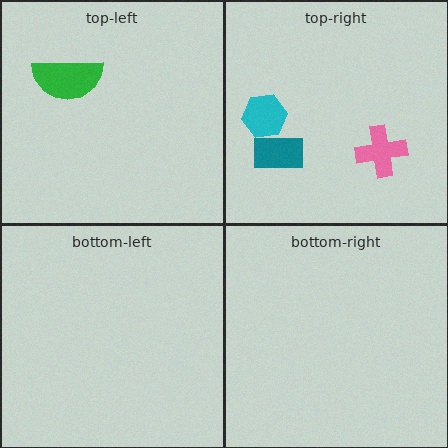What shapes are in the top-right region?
The cyan hexagon, the teal rectangle, the pink cross.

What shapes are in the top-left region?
The green semicircle.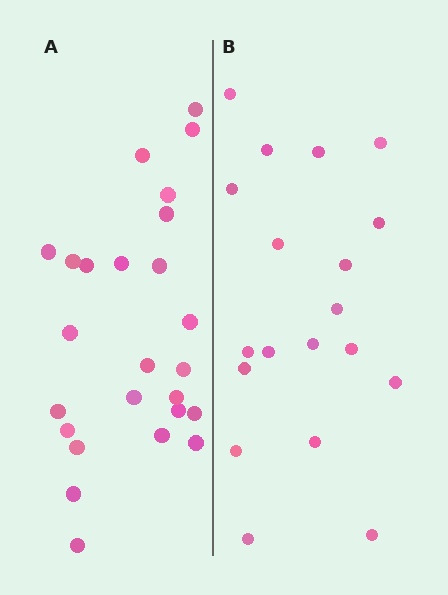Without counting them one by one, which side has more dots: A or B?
Region A (the left region) has more dots.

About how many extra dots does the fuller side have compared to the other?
Region A has about 6 more dots than region B.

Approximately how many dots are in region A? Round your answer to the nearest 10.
About 20 dots. (The exact count is 25, which rounds to 20.)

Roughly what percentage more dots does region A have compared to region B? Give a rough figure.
About 30% more.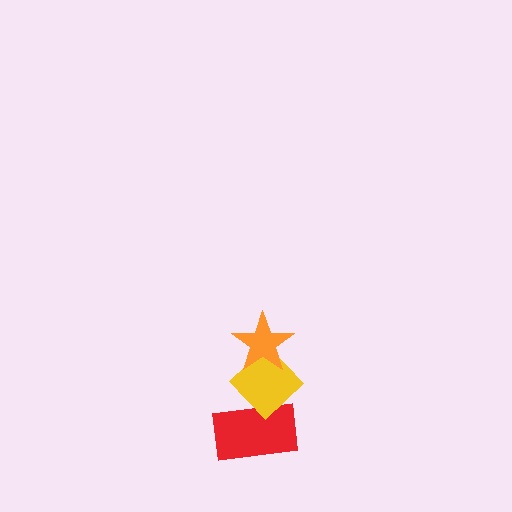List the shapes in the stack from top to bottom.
From top to bottom: the orange star, the yellow diamond, the red rectangle.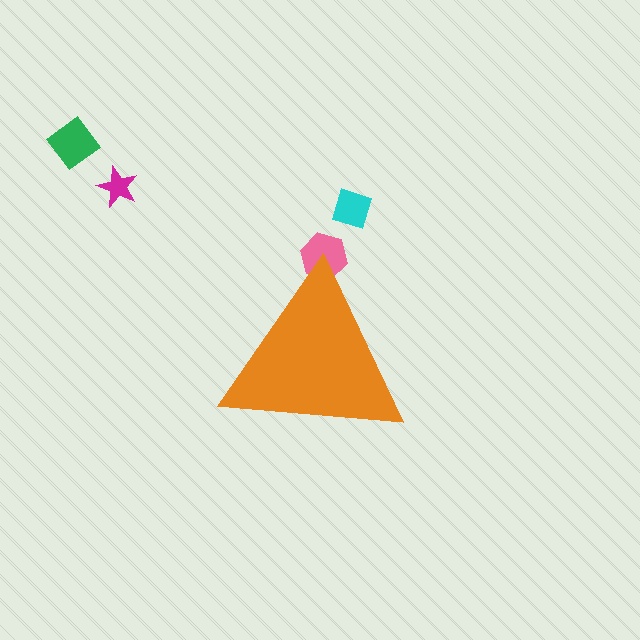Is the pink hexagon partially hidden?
Yes, the pink hexagon is partially hidden behind the orange triangle.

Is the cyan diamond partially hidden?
No, the cyan diamond is fully visible.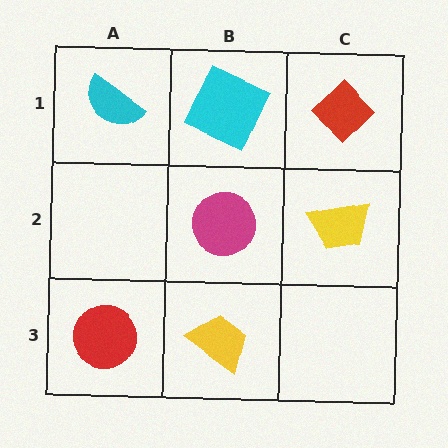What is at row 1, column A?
A cyan semicircle.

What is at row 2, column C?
A yellow trapezoid.